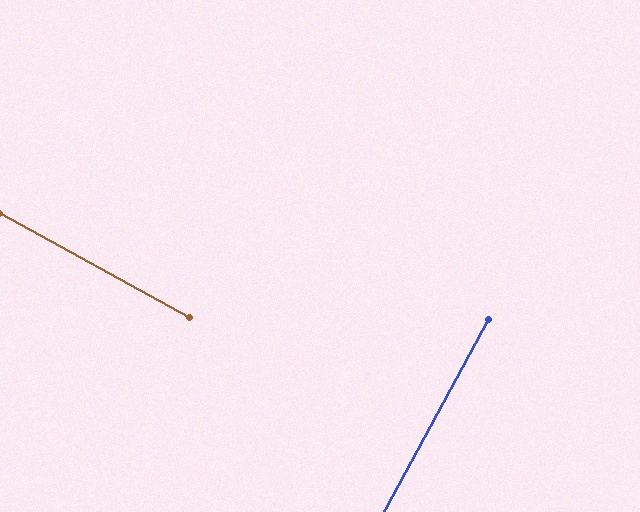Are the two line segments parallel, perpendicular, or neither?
Perpendicular — they meet at approximately 90°.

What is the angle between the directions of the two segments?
Approximately 90 degrees.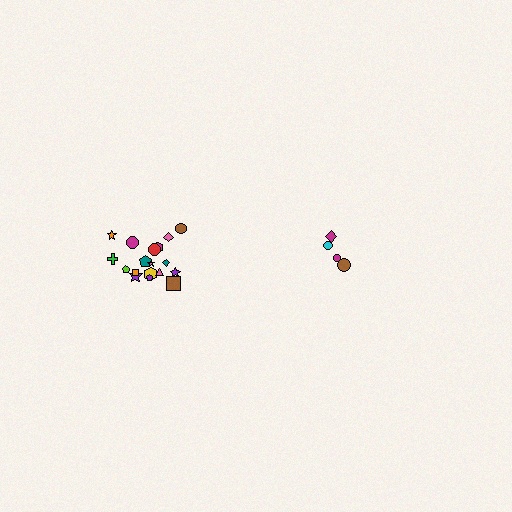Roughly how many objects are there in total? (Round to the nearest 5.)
Roughly 20 objects in total.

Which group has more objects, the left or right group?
The left group.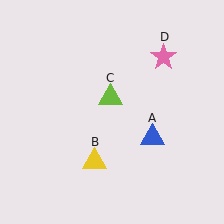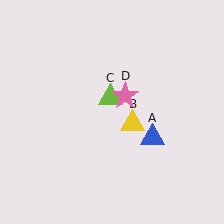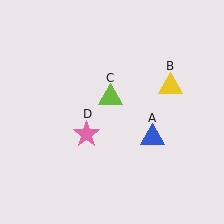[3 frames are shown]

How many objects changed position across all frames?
2 objects changed position: yellow triangle (object B), pink star (object D).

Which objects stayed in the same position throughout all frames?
Blue triangle (object A) and lime triangle (object C) remained stationary.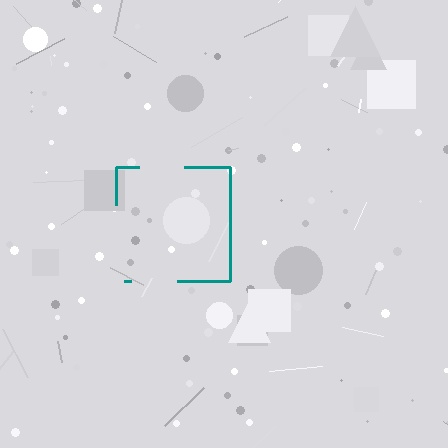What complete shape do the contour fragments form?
The contour fragments form a square.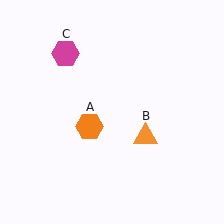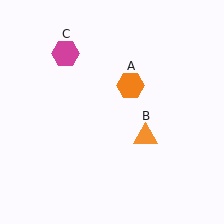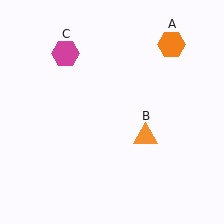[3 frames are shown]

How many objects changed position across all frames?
1 object changed position: orange hexagon (object A).